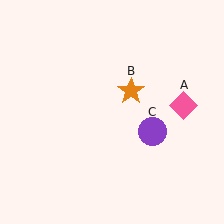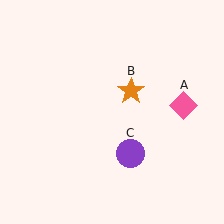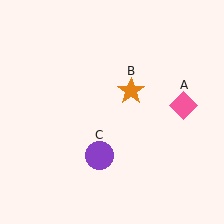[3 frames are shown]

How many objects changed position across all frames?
1 object changed position: purple circle (object C).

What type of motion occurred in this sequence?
The purple circle (object C) rotated clockwise around the center of the scene.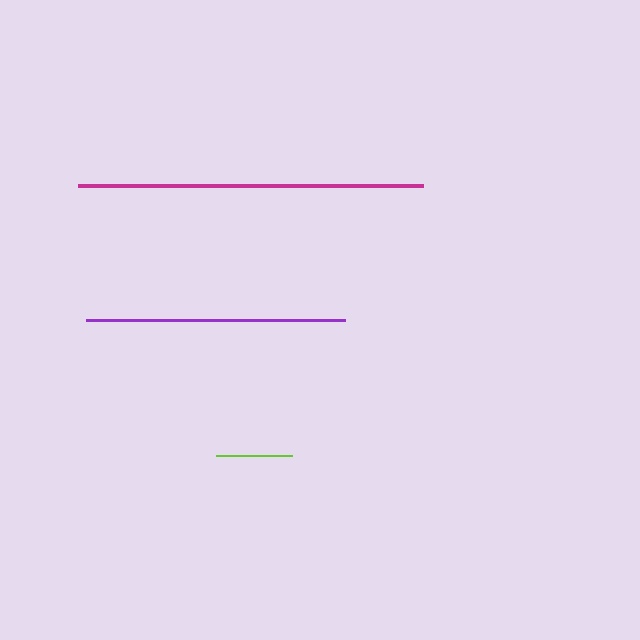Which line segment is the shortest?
The lime line is the shortest at approximately 75 pixels.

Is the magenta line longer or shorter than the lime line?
The magenta line is longer than the lime line.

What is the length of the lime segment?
The lime segment is approximately 75 pixels long.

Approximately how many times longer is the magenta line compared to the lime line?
The magenta line is approximately 4.6 times the length of the lime line.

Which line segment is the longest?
The magenta line is the longest at approximately 346 pixels.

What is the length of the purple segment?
The purple segment is approximately 259 pixels long.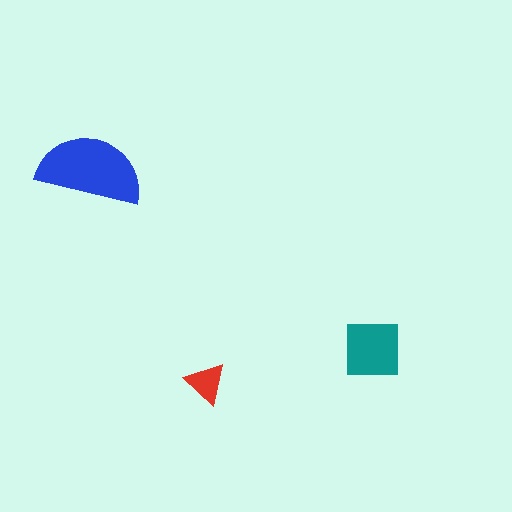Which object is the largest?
The blue semicircle.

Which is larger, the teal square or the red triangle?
The teal square.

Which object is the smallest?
The red triangle.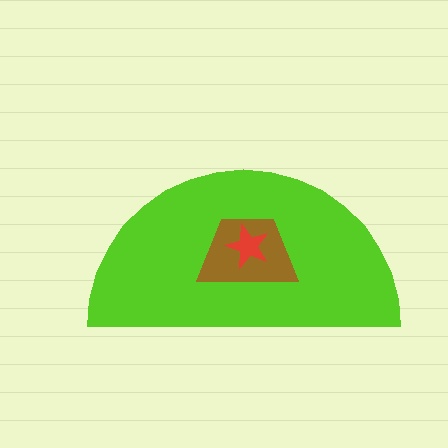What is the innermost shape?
The red star.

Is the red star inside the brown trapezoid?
Yes.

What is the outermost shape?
The lime semicircle.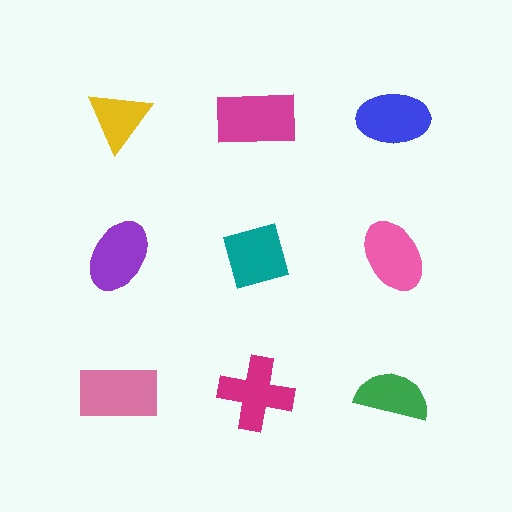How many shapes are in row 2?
3 shapes.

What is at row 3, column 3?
A green semicircle.